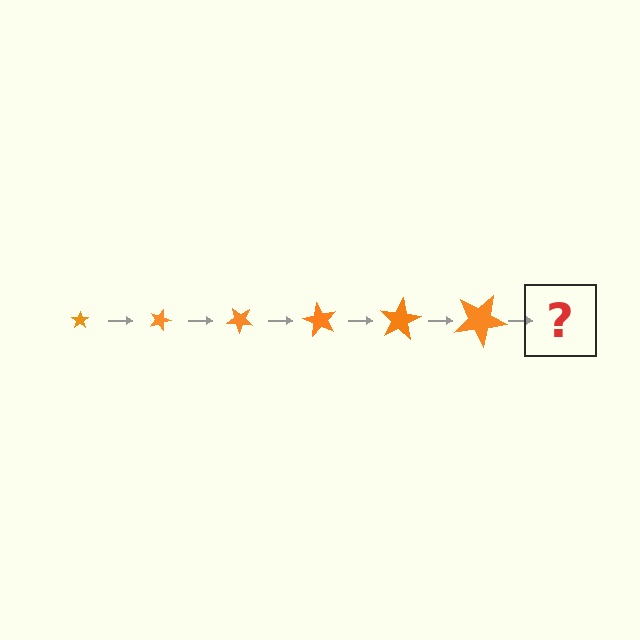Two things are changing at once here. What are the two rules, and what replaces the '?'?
The two rules are that the star grows larger each step and it rotates 20 degrees each step. The '?' should be a star, larger than the previous one and rotated 120 degrees from the start.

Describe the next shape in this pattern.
It should be a star, larger than the previous one and rotated 120 degrees from the start.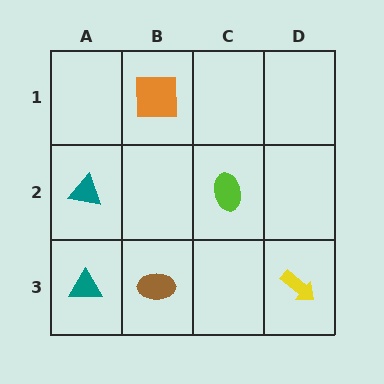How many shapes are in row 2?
2 shapes.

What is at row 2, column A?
A teal triangle.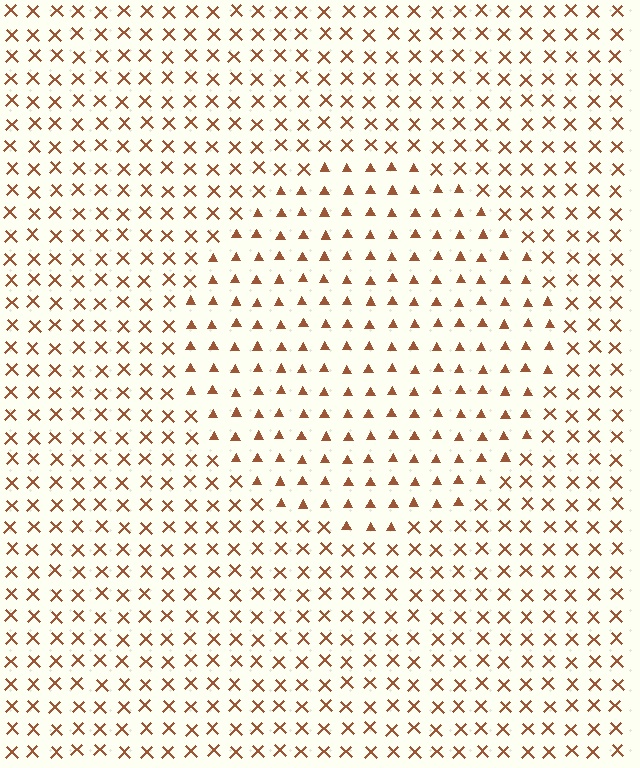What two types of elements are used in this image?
The image uses triangles inside the circle region and X marks outside it.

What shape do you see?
I see a circle.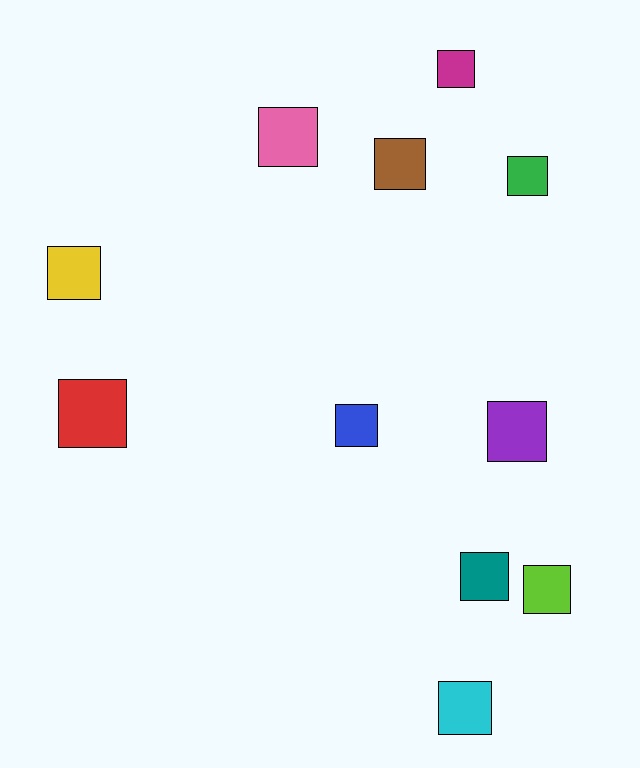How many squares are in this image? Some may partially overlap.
There are 11 squares.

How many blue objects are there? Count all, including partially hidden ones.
There is 1 blue object.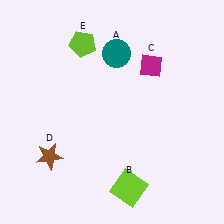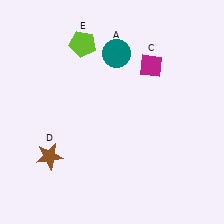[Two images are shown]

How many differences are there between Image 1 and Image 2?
There is 1 difference between the two images.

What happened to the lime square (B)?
The lime square (B) was removed in Image 2. It was in the bottom-right area of Image 1.